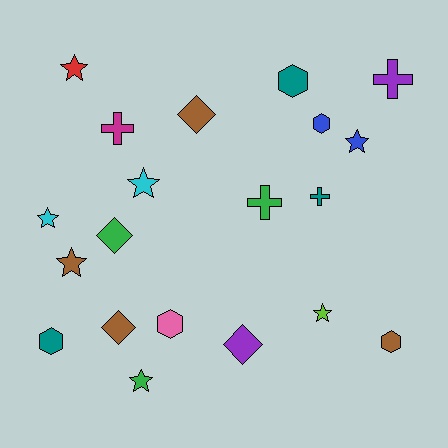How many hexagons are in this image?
There are 5 hexagons.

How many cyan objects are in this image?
There are 2 cyan objects.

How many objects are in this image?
There are 20 objects.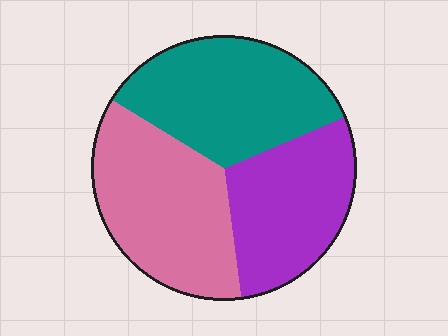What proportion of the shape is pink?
Pink takes up between a quarter and a half of the shape.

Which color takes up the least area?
Purple, at roughly 30%.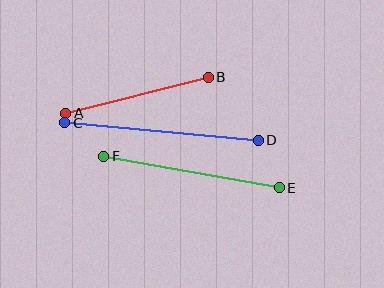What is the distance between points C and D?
The distance is approximately 194 pixels.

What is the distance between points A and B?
The distance is approximately 147 pixels.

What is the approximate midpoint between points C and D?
The midpoint is at approximately (161, 132) pixels.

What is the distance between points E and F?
The distance is approximately 178 pixels.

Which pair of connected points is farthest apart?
Points C and D are farthest apart.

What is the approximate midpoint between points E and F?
The midpoint is at approximately (192, 172) pixels.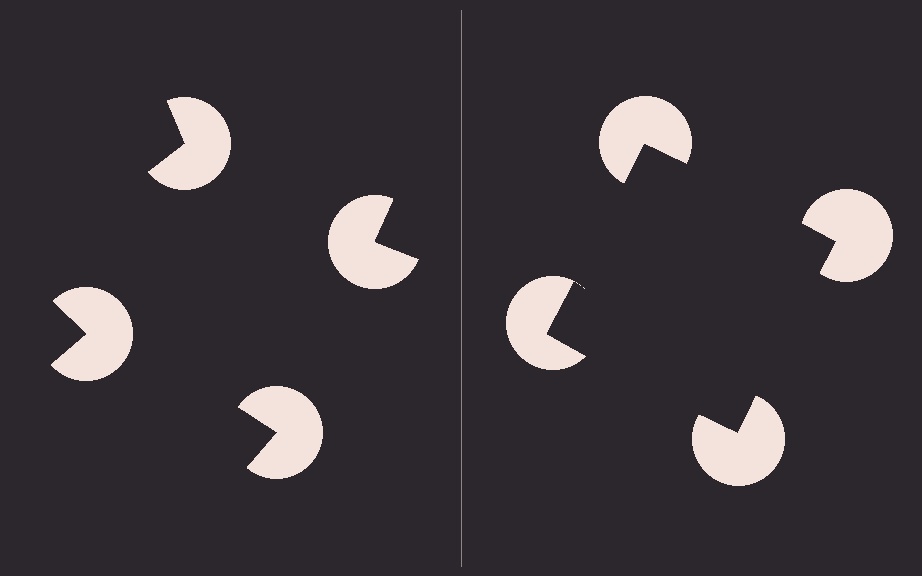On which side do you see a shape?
An illusory square appears on the right side. On the left side the wedge cuts are rotated, so no coherent shape forms.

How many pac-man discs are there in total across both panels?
8 — 4 on each side.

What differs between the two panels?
The pac-man discs are positioned identically on both sides; only the wedge orientations differ. On the right they align to a square; on the left they are misaligned.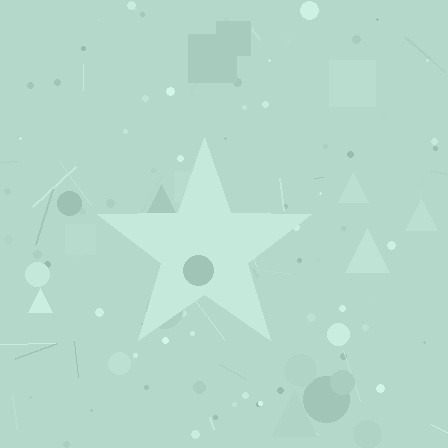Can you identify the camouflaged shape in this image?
The camouflaged shape is a star.